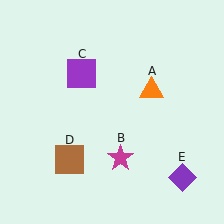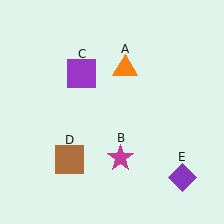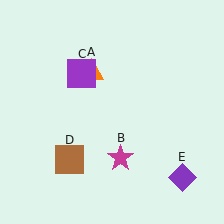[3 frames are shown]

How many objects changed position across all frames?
1 object changed position: orange triangle (object A).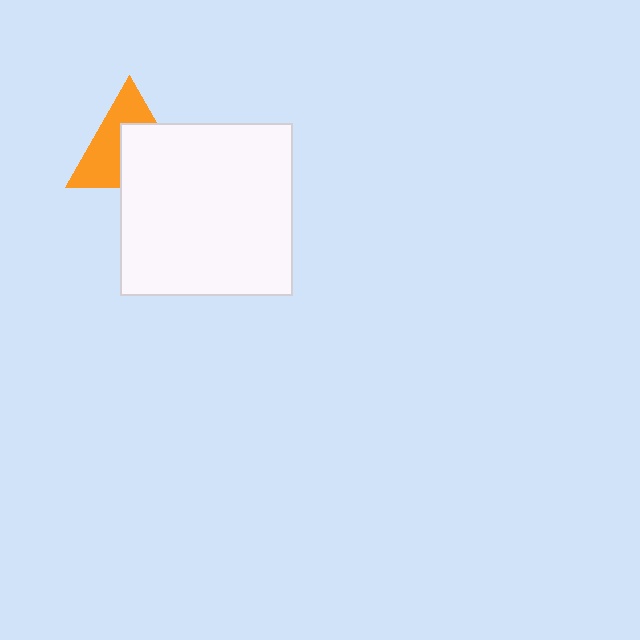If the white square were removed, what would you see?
You would see the complete orange triangle.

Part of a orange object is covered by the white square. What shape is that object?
It is a triangle.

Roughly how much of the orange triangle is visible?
About half of it is visible (roughly 51%).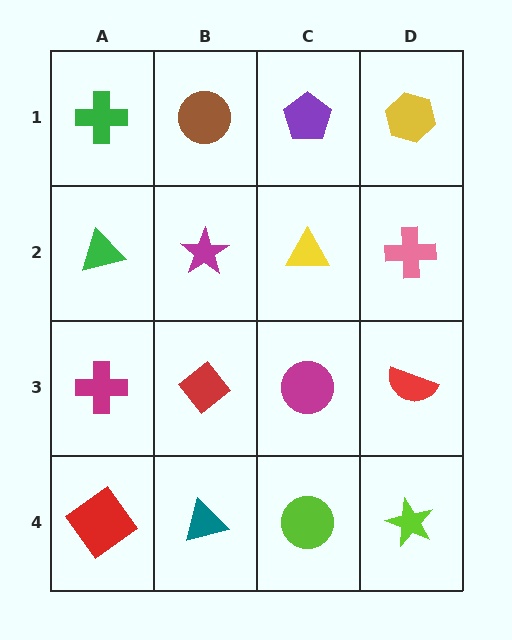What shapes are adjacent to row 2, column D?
A yellow hexagon (row 1, column D), a red semicircle (row 3, column D), a yellow triangle (row 2, column C).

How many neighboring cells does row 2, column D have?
3.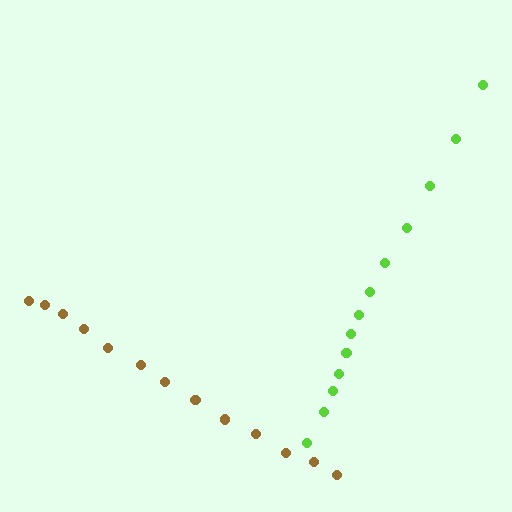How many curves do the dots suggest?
There are 2 distinct paths.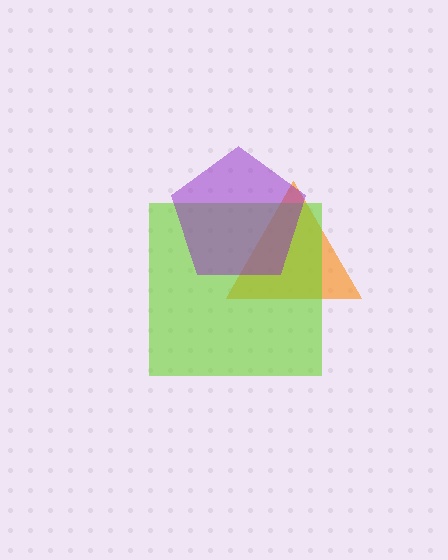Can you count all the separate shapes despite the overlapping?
Yes, there are 3 separate shapes.